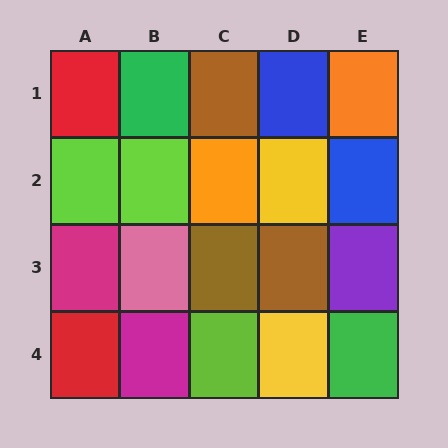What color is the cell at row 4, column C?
Lime.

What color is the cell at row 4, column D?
Yellow.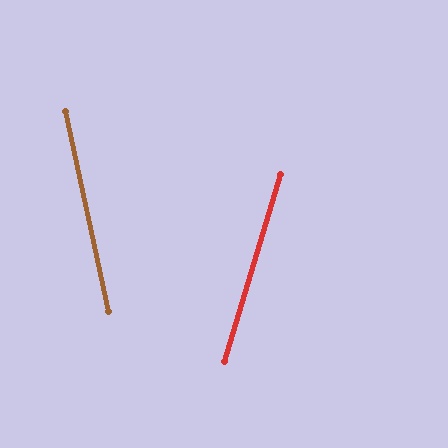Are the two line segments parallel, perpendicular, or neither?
Neither parallel nor perpendicular — they differ by about 29°.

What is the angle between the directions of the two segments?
Approximately 29 degrees.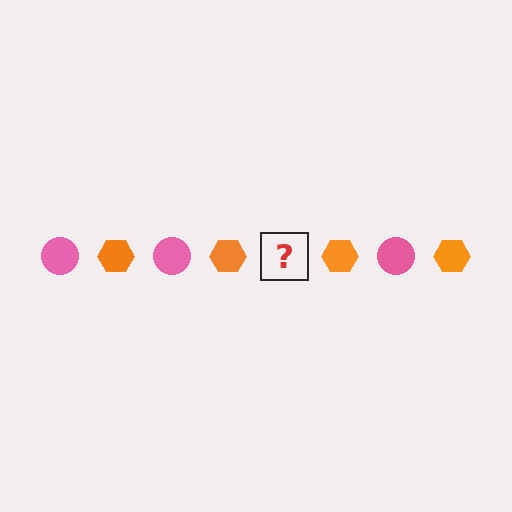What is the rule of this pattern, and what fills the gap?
The rule is that the pattern alternates between pink circle and orange hexagon. The gap should be filled with a pink circle.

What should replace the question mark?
The question mark should be replaced with a pink circle.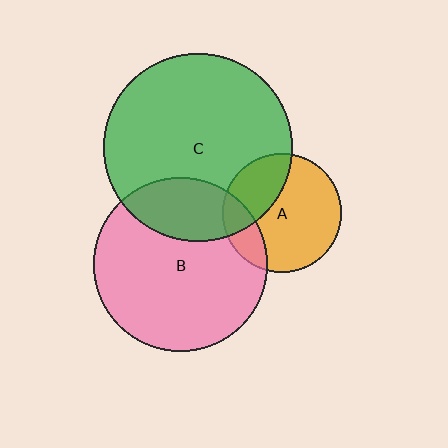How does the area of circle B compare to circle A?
Approximately 2.1 times.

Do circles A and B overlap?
Yes.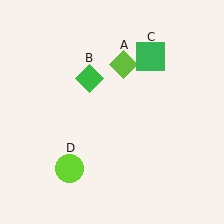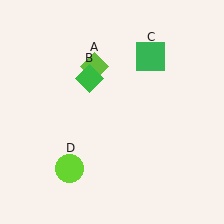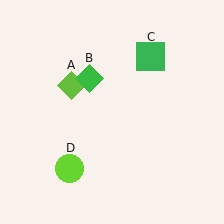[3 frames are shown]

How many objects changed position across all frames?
1 object changed position: lime diamond (object A).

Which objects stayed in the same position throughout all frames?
Green diamond (object B) and green square (object C) and lime circle (object D) remained stationary.